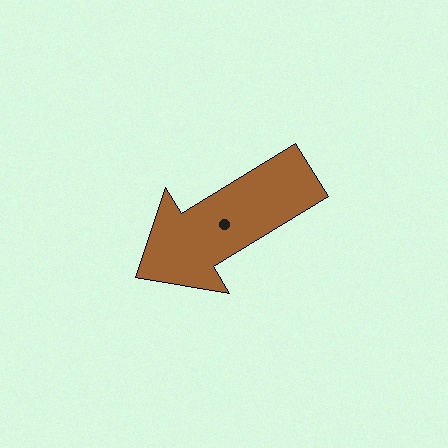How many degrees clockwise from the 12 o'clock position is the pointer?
Approximately 239 degrees.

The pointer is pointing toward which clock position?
Roughly 8 o'clock.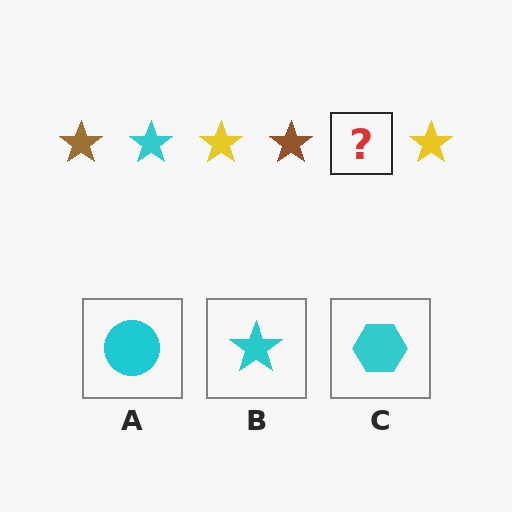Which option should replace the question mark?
Option B.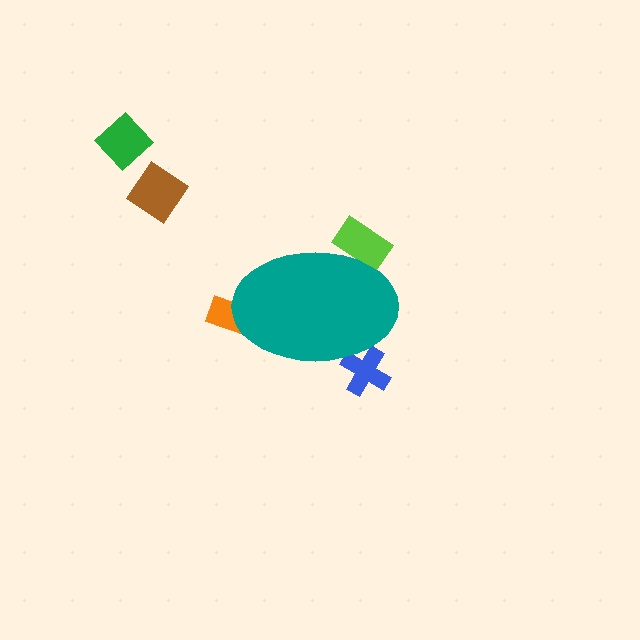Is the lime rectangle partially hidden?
Yes, the lime rectangle is partially hidden behind the teal ellipse.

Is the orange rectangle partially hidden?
Yes, the orange rectangle is partially hidden behind the teal ellipse.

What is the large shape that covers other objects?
A teal ellipse.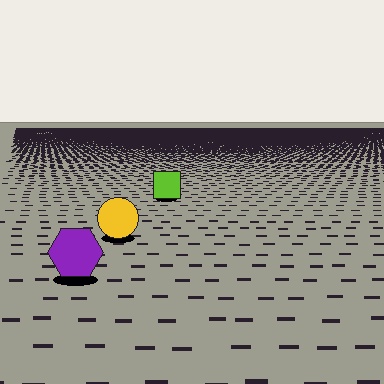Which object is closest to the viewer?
The purple hexagon is closest. The texture marks near it are larger and more spread out.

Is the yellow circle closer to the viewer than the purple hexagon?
No. The purple hexagon is closer — you can tell from the texture gradient: the ground texture is coarser near it.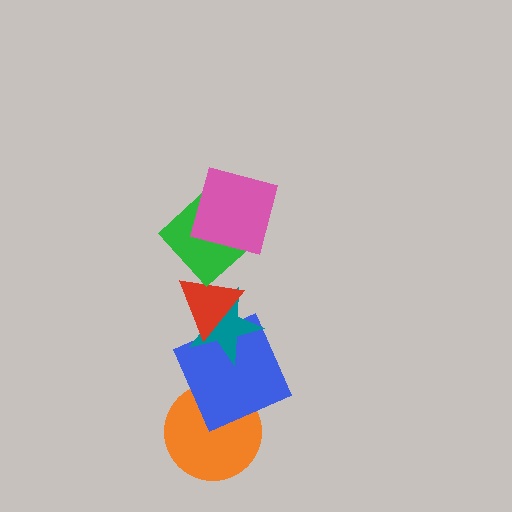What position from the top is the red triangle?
The red triangle is 3rd from the top.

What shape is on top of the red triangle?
The green diamond is on top of the red triangle.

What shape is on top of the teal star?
The red triangle is on top of the teal star.